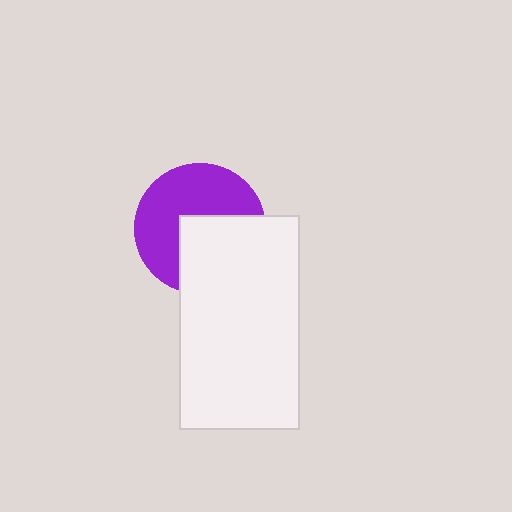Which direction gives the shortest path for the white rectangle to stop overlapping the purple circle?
Moving toward the lower-right gives the shortest separation.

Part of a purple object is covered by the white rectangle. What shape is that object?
It is a circle.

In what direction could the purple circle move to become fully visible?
The purple circle could move toward the upper-left. That would shift it out from behind the white rectangle entirely.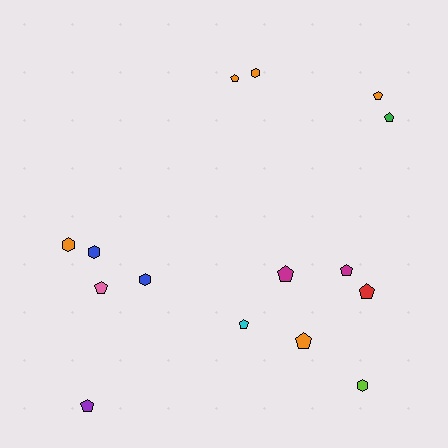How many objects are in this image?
There are 15 objects.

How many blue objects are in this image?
There are 2 blue objects.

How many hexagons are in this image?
There are 5 hexagons.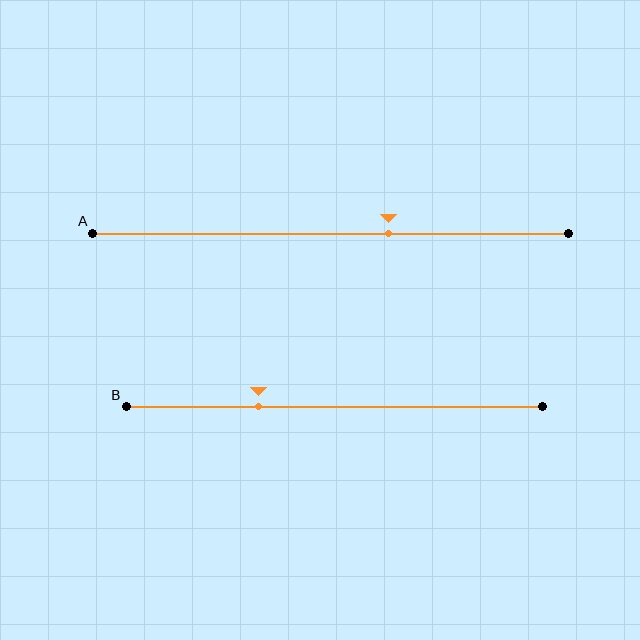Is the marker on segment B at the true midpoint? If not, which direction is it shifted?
No, the marker on segment B is shifted to the left by about 18% of the segment length.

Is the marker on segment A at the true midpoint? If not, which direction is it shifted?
No, the marker on segment A is shifted to the right by about 12% of the segment length.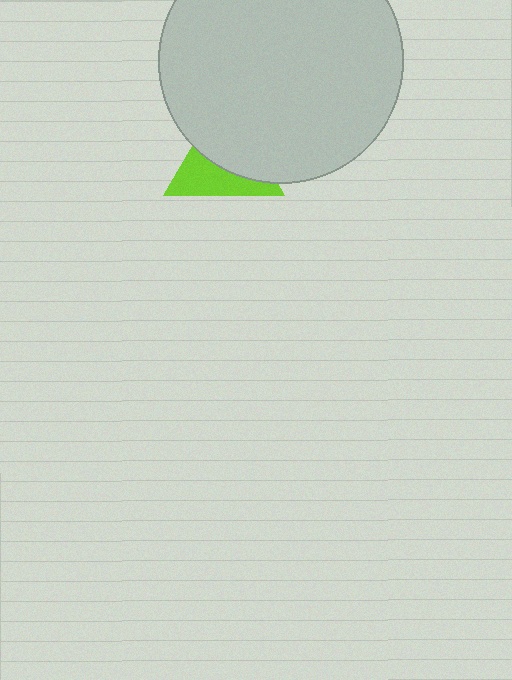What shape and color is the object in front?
The object in front is a light gray circle.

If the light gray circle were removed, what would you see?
You would see the complete lime triangle.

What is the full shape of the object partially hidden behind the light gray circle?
The partially hidden object is a lime triangle.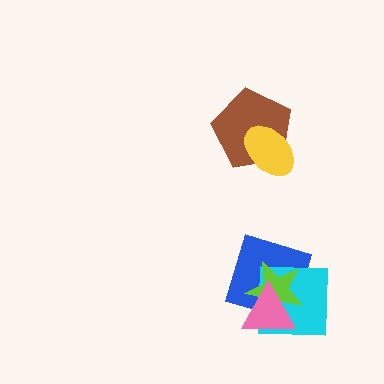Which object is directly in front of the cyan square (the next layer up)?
The lime star is directly in front of the cyan square.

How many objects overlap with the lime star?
3 objects overlap with the lime star.